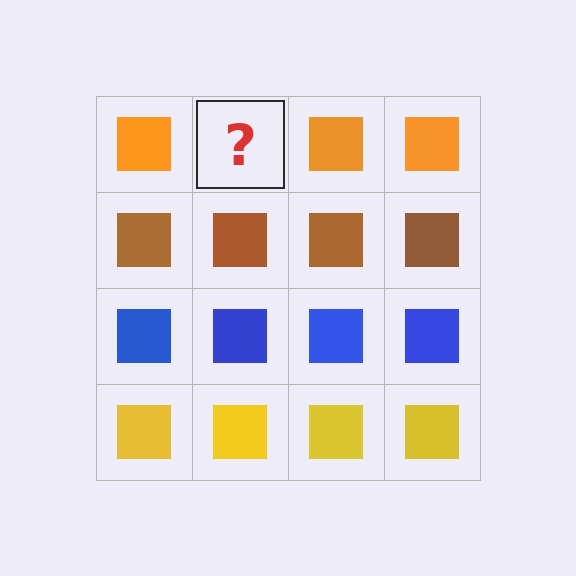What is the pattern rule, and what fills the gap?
The rule is that each row has a consistent color. The gap should be filled with an orange square.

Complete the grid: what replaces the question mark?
The question mark should be replaced with an orange square.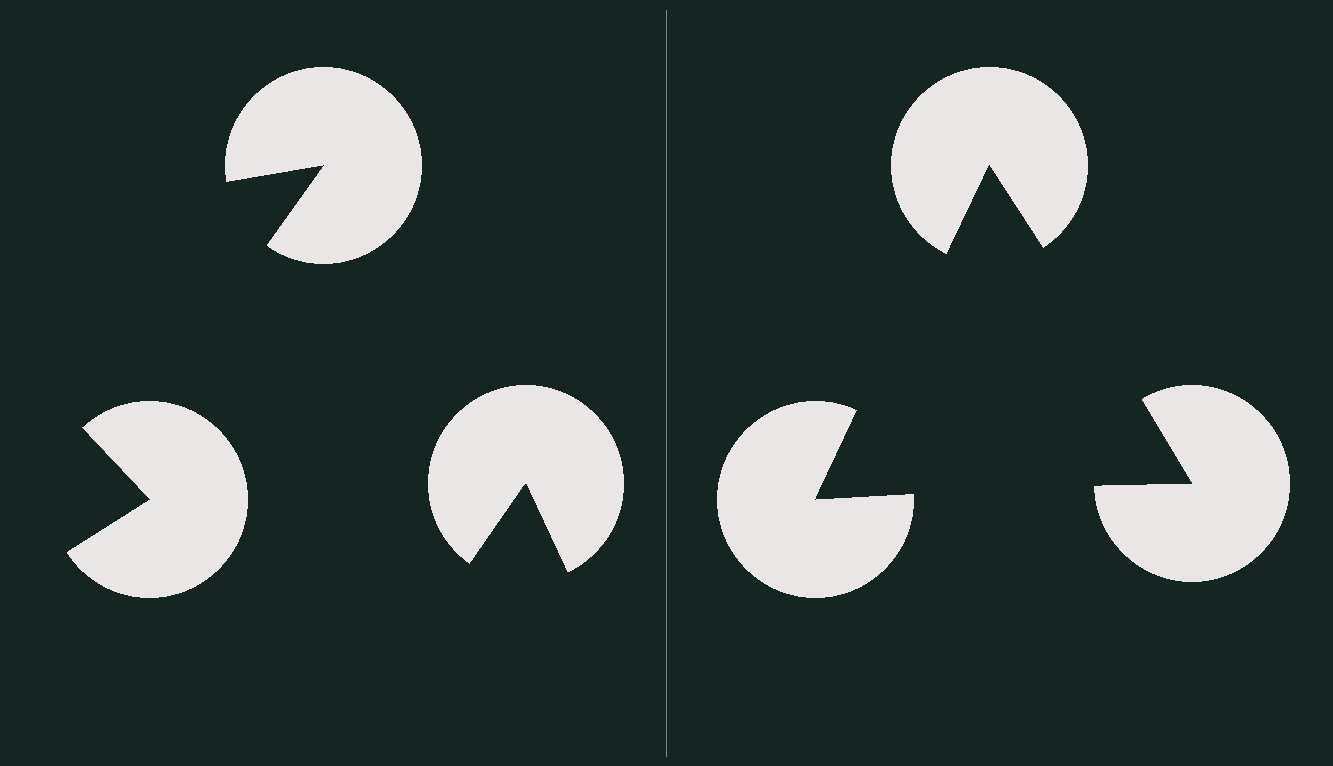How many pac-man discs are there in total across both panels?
6 — 3 on each side.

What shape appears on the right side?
An illusory triangle.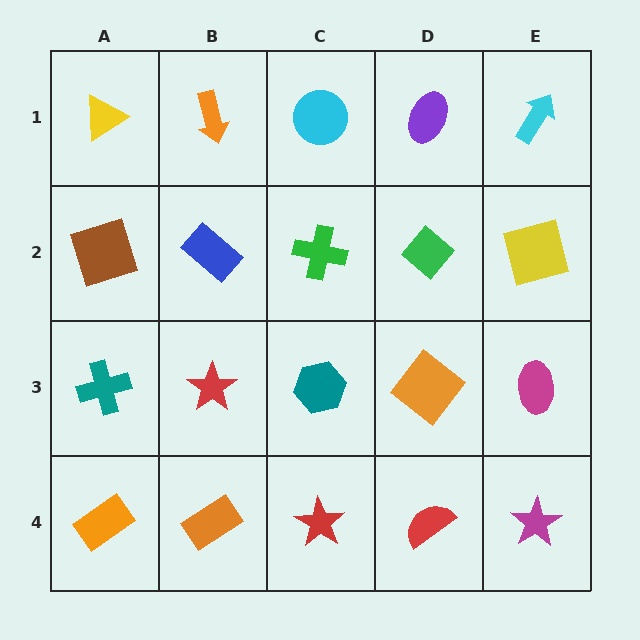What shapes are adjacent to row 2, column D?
A purple ellipse (row 1, column D), an orange diamond (row 3, column D), a green cross (row 2, column C), a yellow square (row 2, column E).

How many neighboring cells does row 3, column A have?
3.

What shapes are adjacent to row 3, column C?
A green cross (row 2, column C), a red star (row 4, column C), a red star (row 3, column B), an orange diamond (row 3, column D).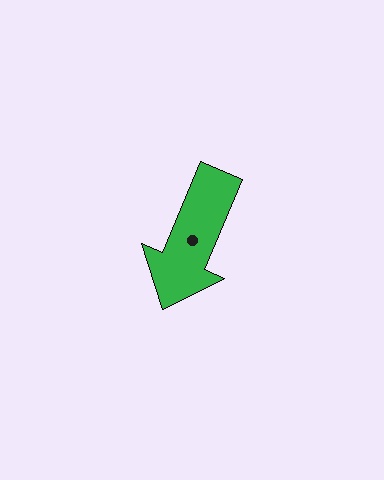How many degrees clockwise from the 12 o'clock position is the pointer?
Approximately 203 degrees.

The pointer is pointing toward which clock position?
Roughly 7 o'clock.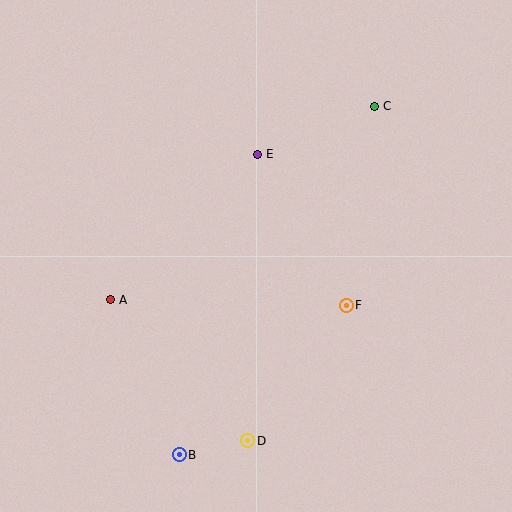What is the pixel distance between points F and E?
The distance between F and E is 175 pixels.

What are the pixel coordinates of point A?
Point A is at (110, 300).